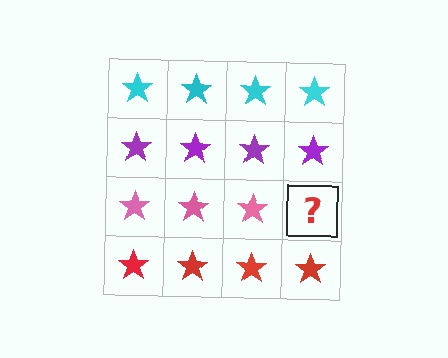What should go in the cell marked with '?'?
The missing cell should contain a pink star.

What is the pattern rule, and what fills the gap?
The rule is that each row has a consistent color. The gap should be filled with a pink star.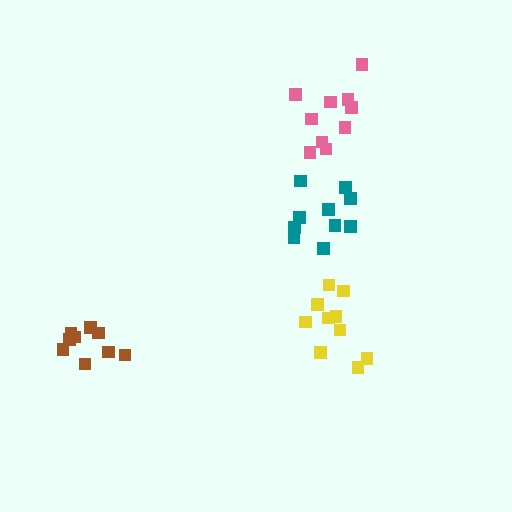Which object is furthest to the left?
The brown cluster is leftmost.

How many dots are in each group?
Group 1: 10 dots, Group 2: 10 dots, Group 3: 10 dots, Group 4: 9 dots (39 total).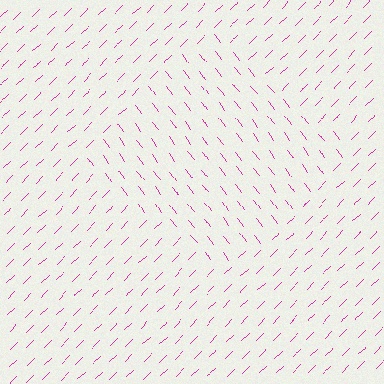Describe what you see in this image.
The image is filled with small magenta line segments. A diamond region in the image has lines oriented differently from the surrounding lines, creating a visible texture boundary.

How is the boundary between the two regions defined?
The boundary is defined purely by a change in line orientation (approximately 83 degrees difference). All lines are the same color and thickness.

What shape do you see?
I see a diamond.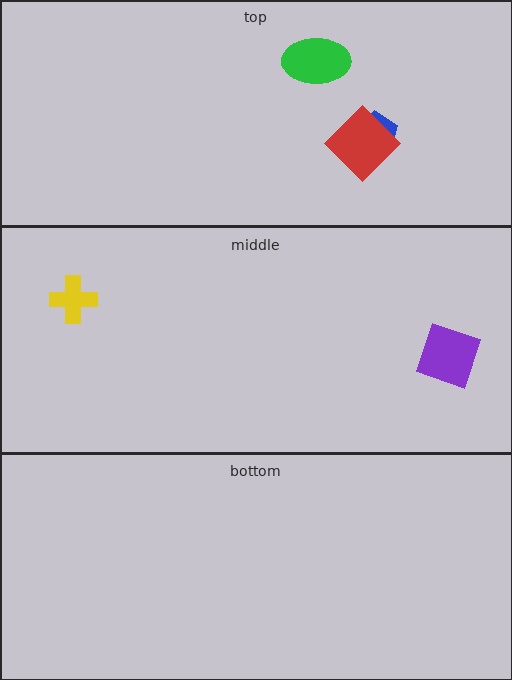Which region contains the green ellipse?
The top region.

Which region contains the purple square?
The middle region.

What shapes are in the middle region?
The yellow cross, the purple square.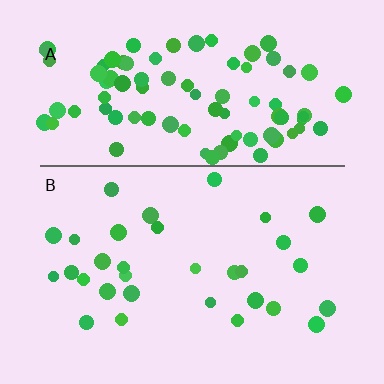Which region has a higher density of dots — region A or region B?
A (the top).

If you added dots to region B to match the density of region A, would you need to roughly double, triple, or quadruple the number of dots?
Approximately triple.